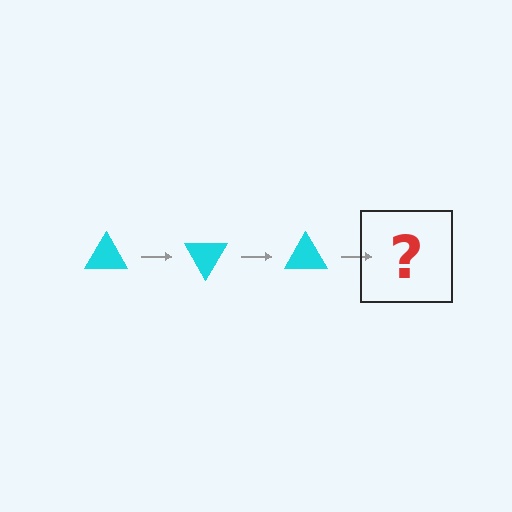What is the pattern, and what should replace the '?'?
The pattern is that the triangle rotates 60 degrees each step. The '?' should be a cyan triangle rotated 180 degrees.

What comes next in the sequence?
The next element should be a cyan triangle rotated 180 degrees.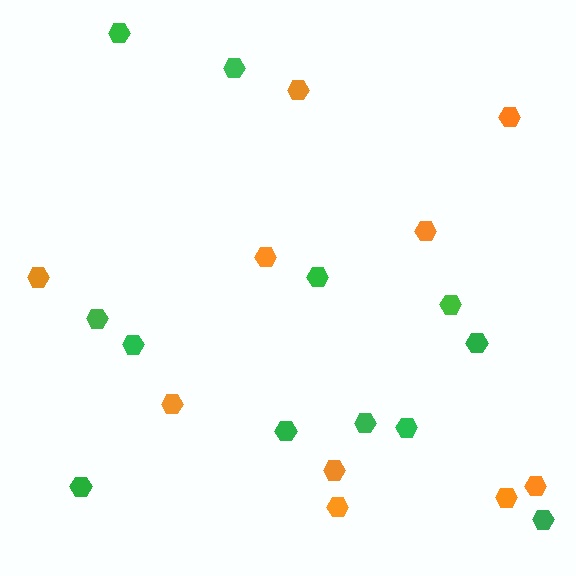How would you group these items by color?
There are 2 groups: one group of green hexagons (12) and one group of orange hexagons (10).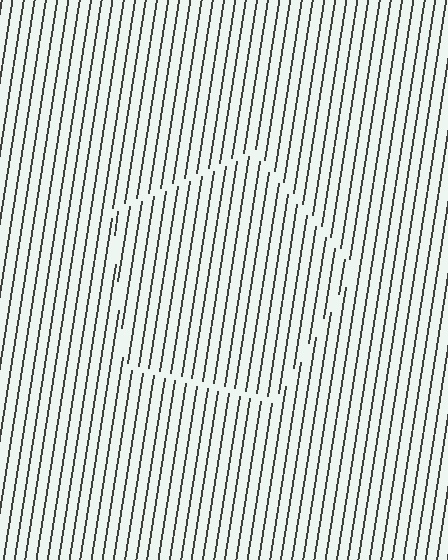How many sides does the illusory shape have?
5 sides — the line-ends trace a pentagon.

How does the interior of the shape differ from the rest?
The interior of the shape contains the same grating, shifted by half a period — the contour is defined by the phase discontinuity where line-ends from the inner and outer gratings abut.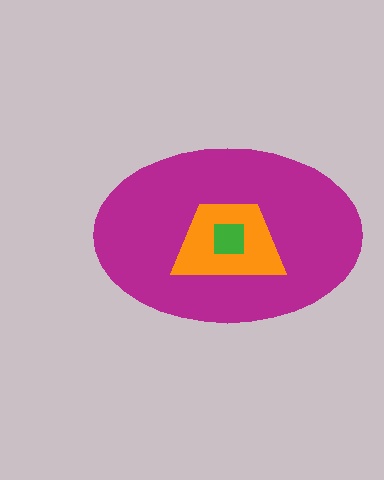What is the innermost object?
The green square.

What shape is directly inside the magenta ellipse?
The orange trapezoid.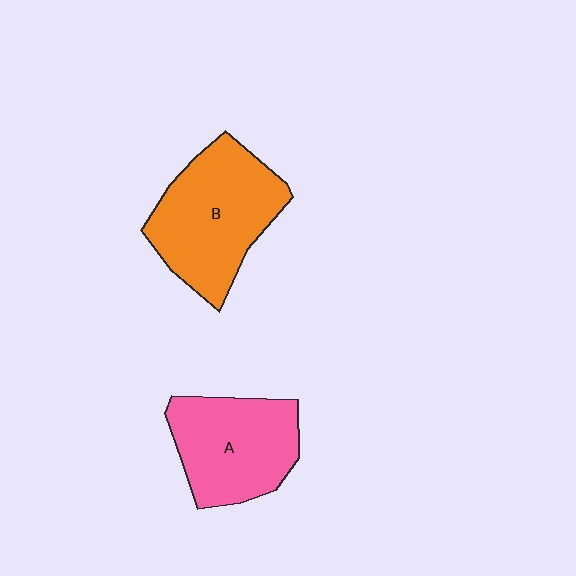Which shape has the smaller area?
Shape A (pink).